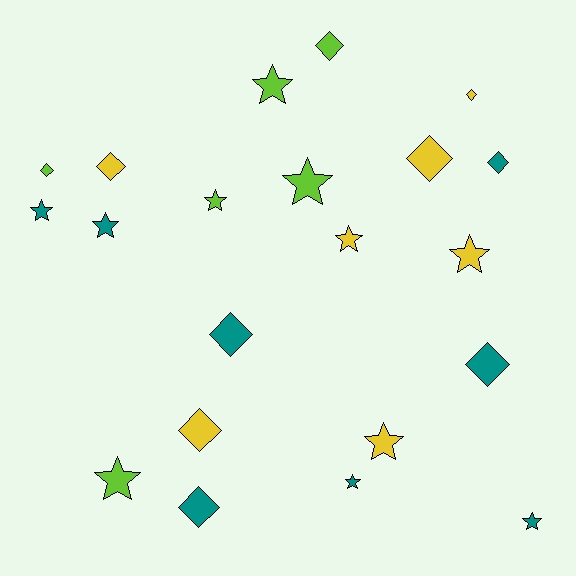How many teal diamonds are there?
There are 4 teal diamonds.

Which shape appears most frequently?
Star, with 11 objects.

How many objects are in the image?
There are 21 objects.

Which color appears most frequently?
Teal, with 8 objects.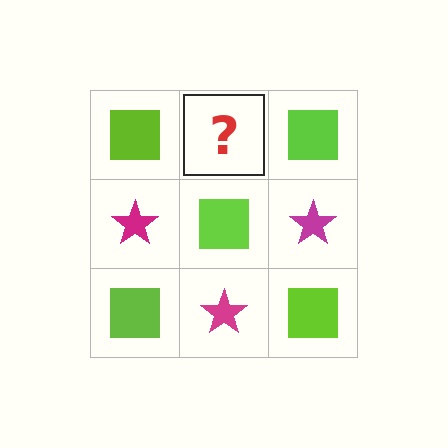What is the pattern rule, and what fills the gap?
The rule is that it alternates lime square and magenta star in a checkerboard pattern. The gap should be filled with a magenta star.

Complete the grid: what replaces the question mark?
The question mark should be replaced with a magenta star.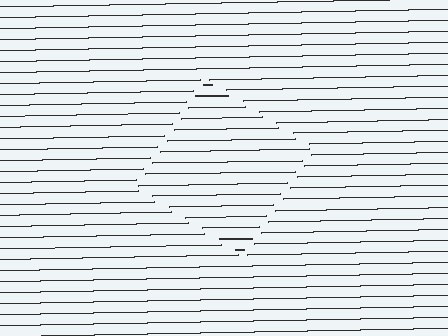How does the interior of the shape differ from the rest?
The interior of the shape contains the same grating, shifted by half a period — the contour is defined by the phase discontinuity where line-ends from the inner and outer gratings abut.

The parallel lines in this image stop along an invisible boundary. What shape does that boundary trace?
An illusory square. The interior of the shape contains the same grating, shifted by half a period — the contour is defined by the phase discontinuity where line-ends from the inner and outer gratings abut.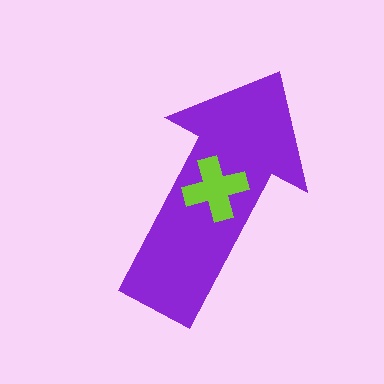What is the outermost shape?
The purple arrow.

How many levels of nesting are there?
2.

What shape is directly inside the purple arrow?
The lime cross.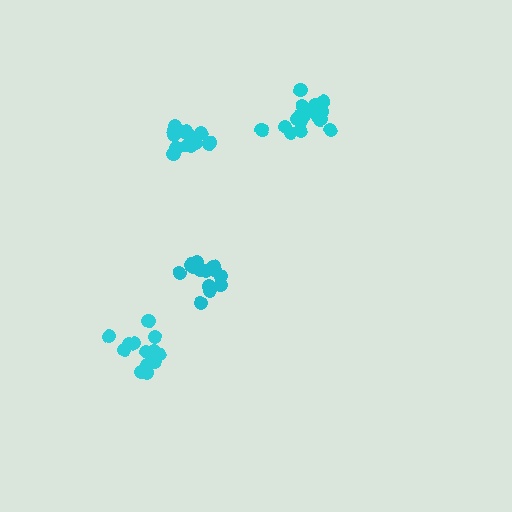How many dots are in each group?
Group 1: 14 dots, Group 2: 14 dots, Group 3: 19 dots, Group 4: 13 dots (60 total).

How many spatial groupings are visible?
There are 4 spatial groupings.